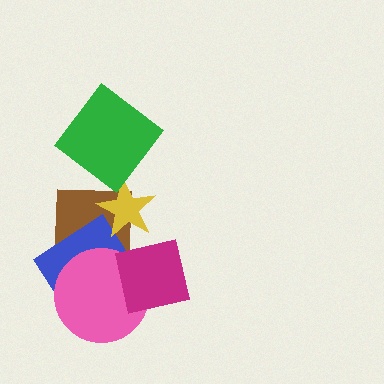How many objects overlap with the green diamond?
0 objects overlap with the green diamond.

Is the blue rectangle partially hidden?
Yes, it is partially covered by another shape.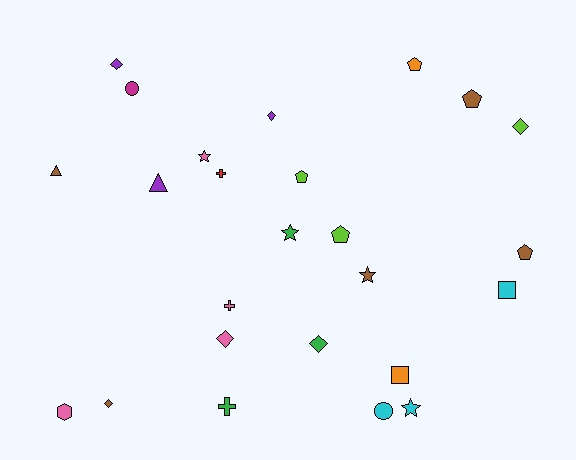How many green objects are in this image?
There are 3 green objects.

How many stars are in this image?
There are 4 stars.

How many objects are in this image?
There are 25 objects.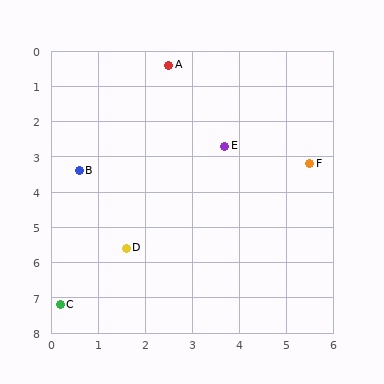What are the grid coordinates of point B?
Point B is at approximately (0.6, 3.4).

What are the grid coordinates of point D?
Point D is at approximately (1.6, 5.6).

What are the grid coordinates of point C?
Point C is at approximately (0.2, 7.2).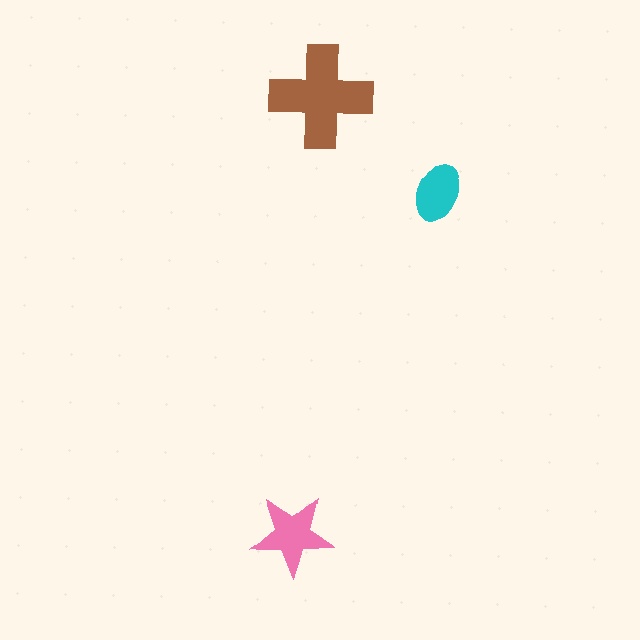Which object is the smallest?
The cyan ellipse.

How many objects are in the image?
There are 3 objects in the image.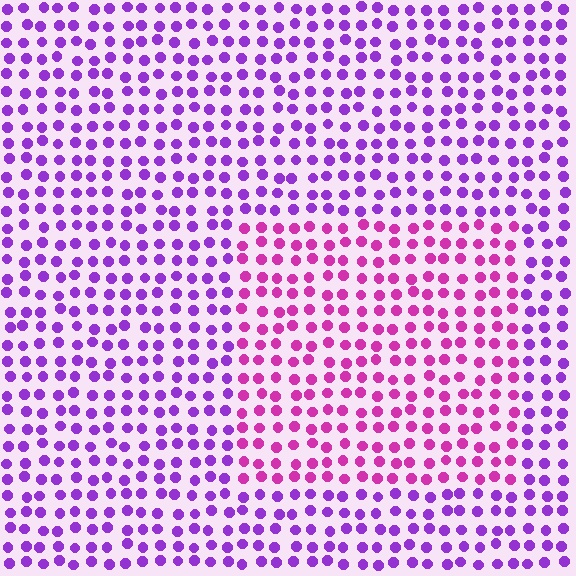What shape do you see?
I see a rectangle.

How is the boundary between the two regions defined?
The boundary is defined purely by a slight shift in hue (about 37 degrees). Spacing, size, and orientation are identical on both sides.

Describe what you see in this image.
The image is filled with small purple elements in a uniform arrangement. A rectangle-shaped region is visible where the elements are tinted to a slightly different hue, forming a subtle color boundary.